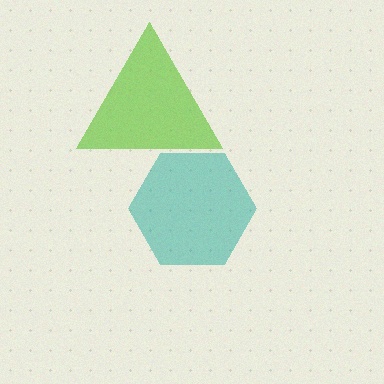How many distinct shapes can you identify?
There are 2 distinct shapes: a teal hexagon, a lime triangle.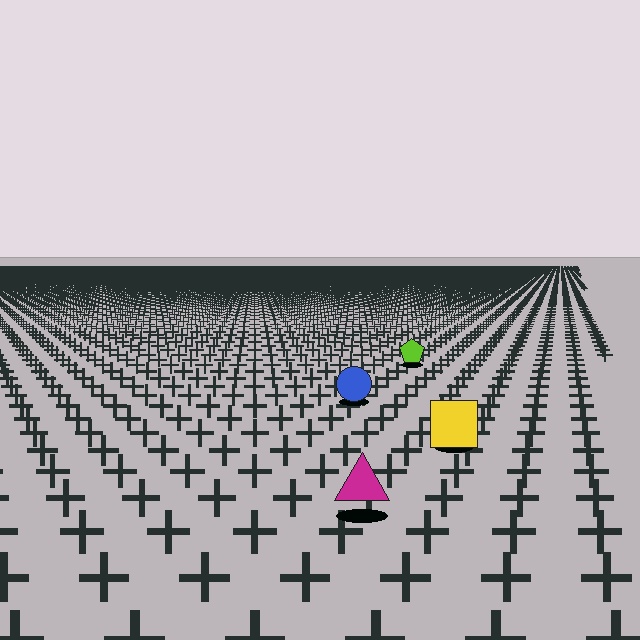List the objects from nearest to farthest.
From nearest to farthest: the magenta triangle, the yellow square, the blue circle, the lime pentagon.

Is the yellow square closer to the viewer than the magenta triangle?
No. The magenta triangle is closer — you can tell from the texture gradient: the ground texture is coarser near it.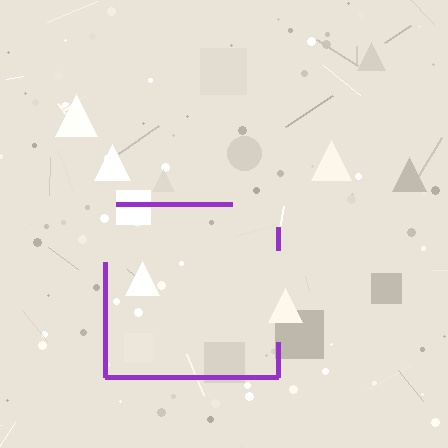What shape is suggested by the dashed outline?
The dashed outline suggests a square.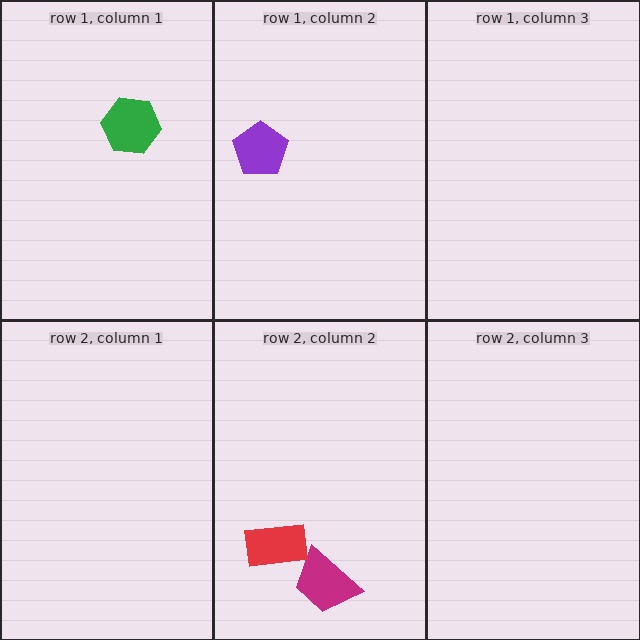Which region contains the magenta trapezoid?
The row 2, column 2 region.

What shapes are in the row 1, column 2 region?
The purple pentagon.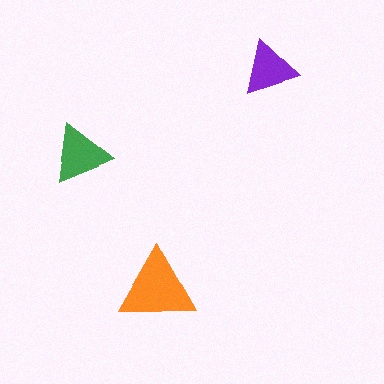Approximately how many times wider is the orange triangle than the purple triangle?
About 1.5 times wider.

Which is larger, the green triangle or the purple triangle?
The green one.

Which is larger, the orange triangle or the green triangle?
The orange one.